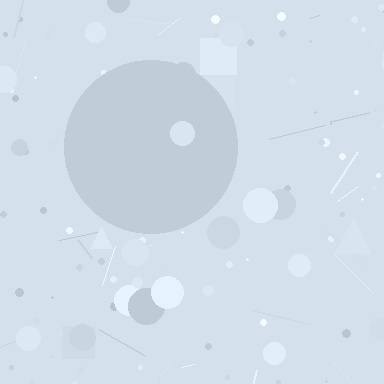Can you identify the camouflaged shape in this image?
The camouflaged shape is a circle.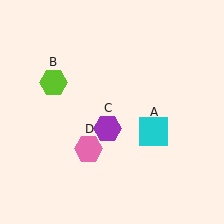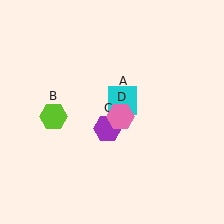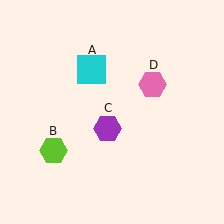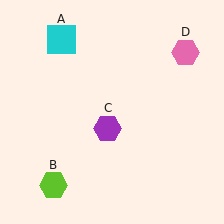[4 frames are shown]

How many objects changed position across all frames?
3 objects changed position: cyan square (object A), lime hexagon (object B), pink hexagon (object D).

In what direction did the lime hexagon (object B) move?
The lime hexagon (object B) moved down.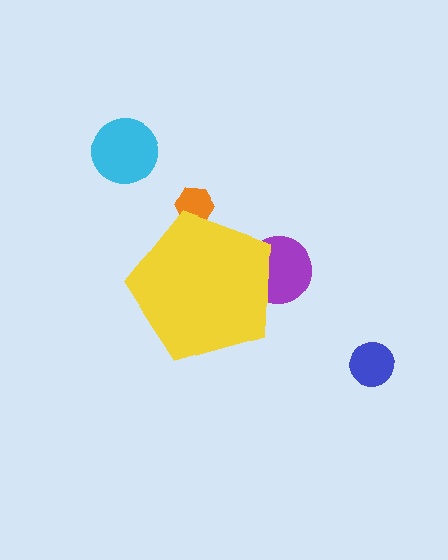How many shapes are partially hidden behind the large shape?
2 shapes are partially hidden.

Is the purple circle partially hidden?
Yes, the purple circle is partially hidden behind the yellow pentagon.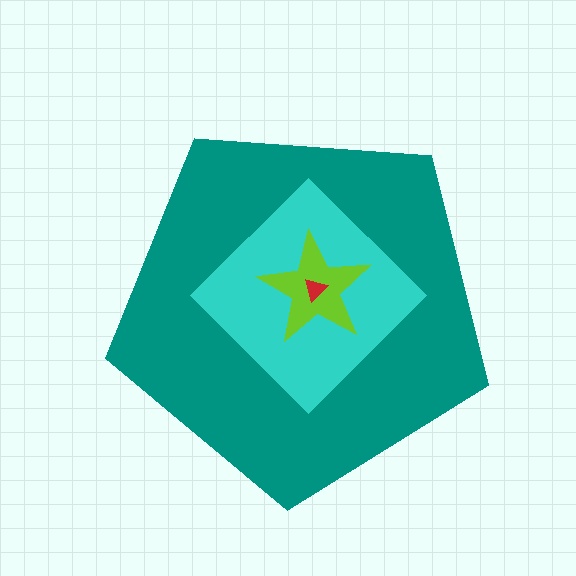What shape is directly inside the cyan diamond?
The lime star.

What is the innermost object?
The red triangle.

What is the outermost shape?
The teal pentagon.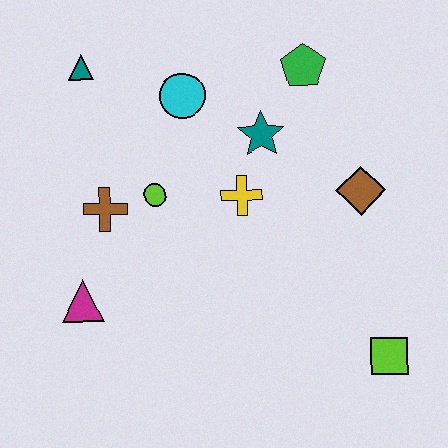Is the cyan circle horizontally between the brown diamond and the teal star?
No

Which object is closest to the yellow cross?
The teal star is closest to the yellow cross.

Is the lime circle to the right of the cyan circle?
No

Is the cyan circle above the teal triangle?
No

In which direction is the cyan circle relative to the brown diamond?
The cyan circle is to the left of the brown diamond.